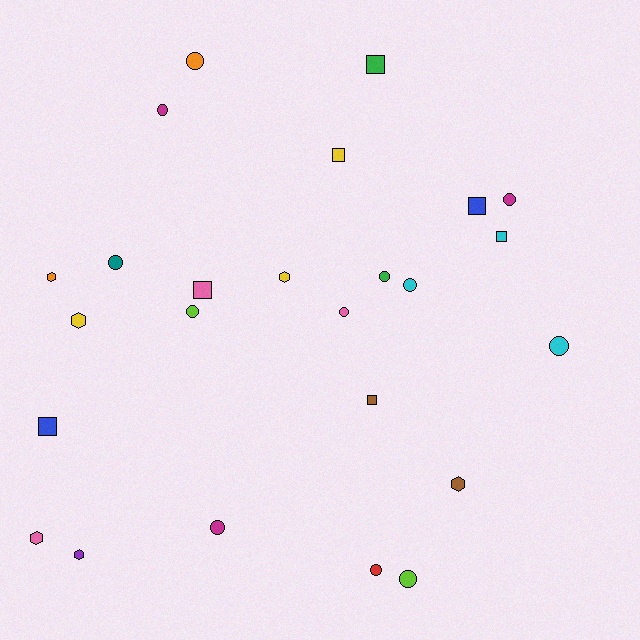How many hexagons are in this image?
There are 6 hexagons.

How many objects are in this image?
There are 25 objects.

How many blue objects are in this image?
There are 2 blue objects.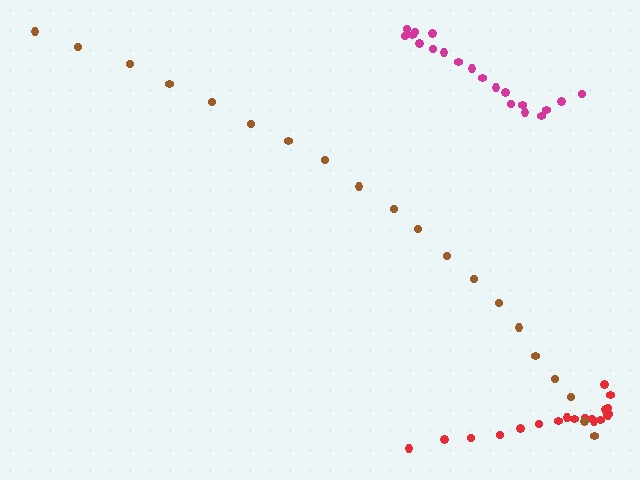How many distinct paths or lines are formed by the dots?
There are 3 distinct paths.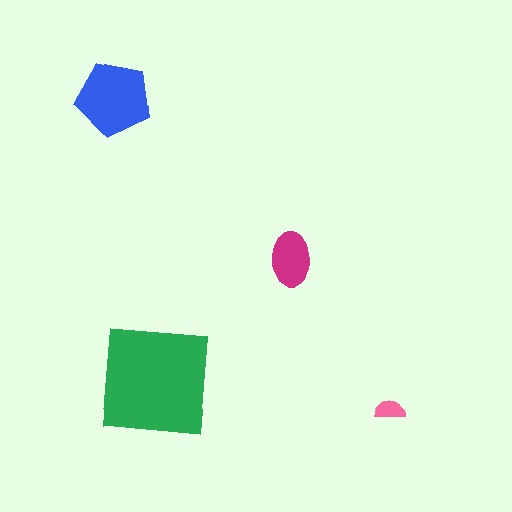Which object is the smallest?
The pink semicircle.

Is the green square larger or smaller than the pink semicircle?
Larger.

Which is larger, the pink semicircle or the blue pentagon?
The blue pentagon.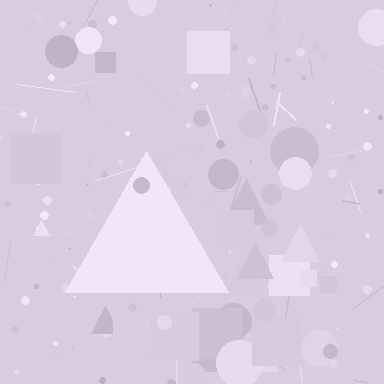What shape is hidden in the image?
A triangle is hidden in the image.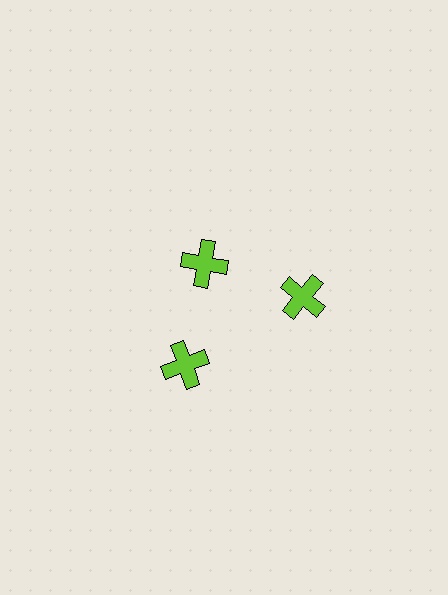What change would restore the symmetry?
The symmetry would be restored by moving it outward, back onto the ring so that all 3 crosses sit at equal angles and equal distance from the center.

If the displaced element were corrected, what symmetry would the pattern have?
It would have 3-fold rotational symmetry — the pattern would map onto itself every 120 degrees.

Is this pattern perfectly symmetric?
No. The 3 lime crosses are arranged in a ring, but one element near the 11 o'clock position is pulled inward toward the center, breaking the 3-fold rotational symmetry.